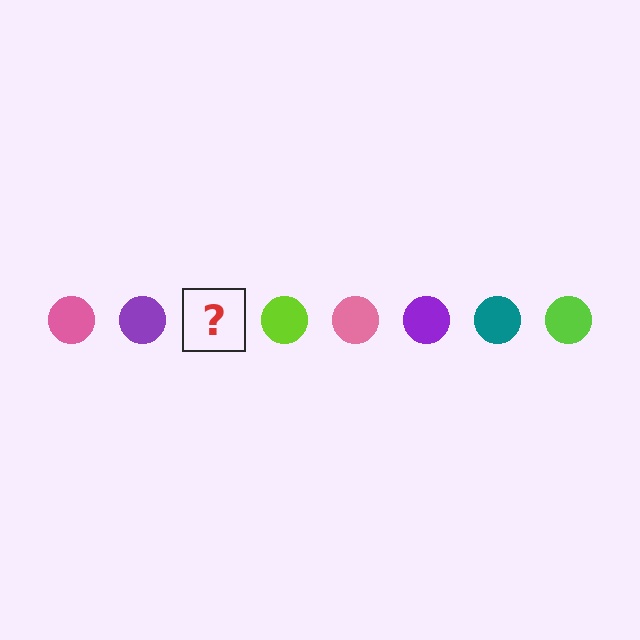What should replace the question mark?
The question mark should be replaced with a teal circle.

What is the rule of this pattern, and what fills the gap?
The rule is that the pattern cycles through pink, purple, teal, lime circles. The gap should be filled with a teal circle.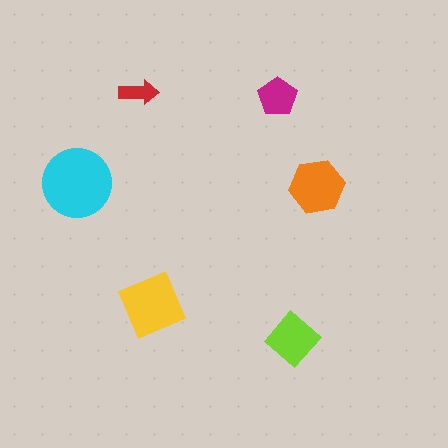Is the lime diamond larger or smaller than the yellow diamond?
Smaller.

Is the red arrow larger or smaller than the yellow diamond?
Smaller.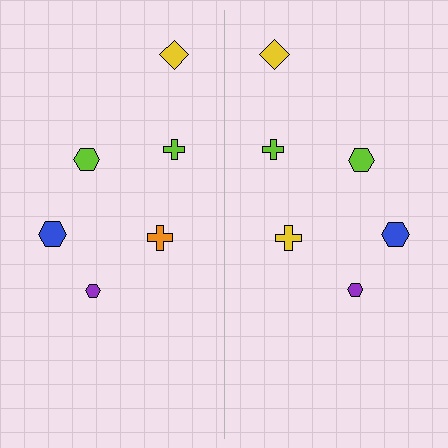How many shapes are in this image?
There are 12 shapes in this image.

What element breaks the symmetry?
The yellow cross on the right side breaks the symmetry — its mirror counterpart is orange.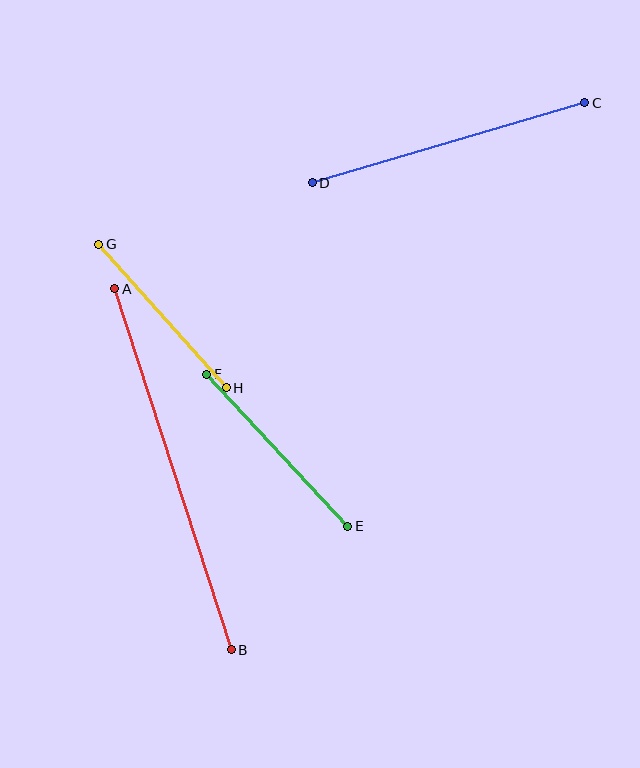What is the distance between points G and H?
The distance is approximately 192 pixels.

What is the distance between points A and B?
The distance is approximately 380 pixels.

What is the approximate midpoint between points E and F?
The midpoint is at approximately (277, 450) pixels.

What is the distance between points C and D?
The distance is approximately 284 pixels.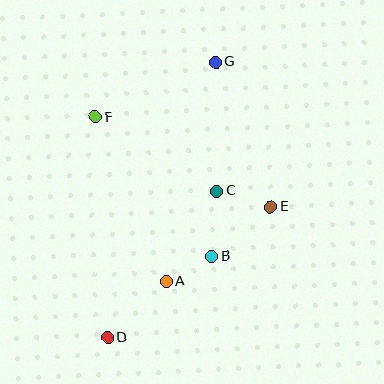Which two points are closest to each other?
Points A and B are closest to each other.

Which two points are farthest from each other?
Points D and G are farthest from each other.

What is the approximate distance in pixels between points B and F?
The distance between B and F is approximately 181 pixels.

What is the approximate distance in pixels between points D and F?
The distance between D and F is approximately 221 pixels.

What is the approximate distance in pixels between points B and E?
The distance between B and E is approximately 77 pixels.